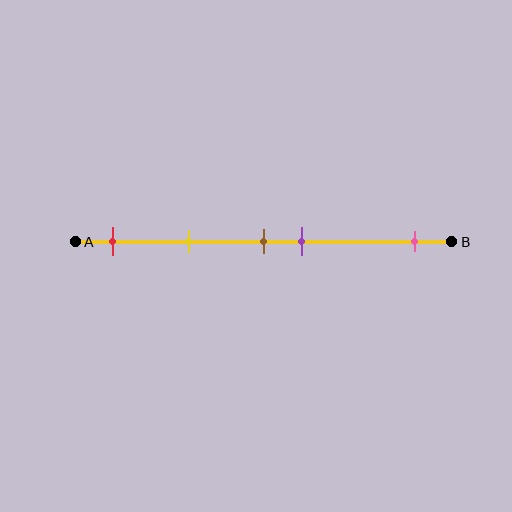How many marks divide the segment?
There are 5 marks dividing the segment.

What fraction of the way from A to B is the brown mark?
The brown mark is approximately 50% (0.5) of the way from A to B.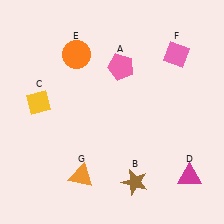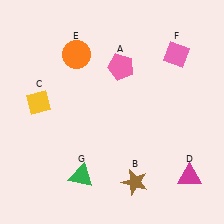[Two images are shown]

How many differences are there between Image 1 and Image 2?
There is 1 difference between the two images.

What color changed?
The triangle (G) changed from orange in Image 1 to green in Image 2.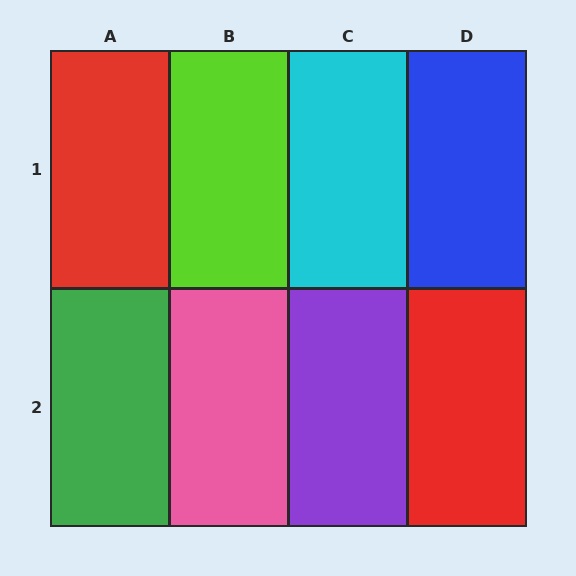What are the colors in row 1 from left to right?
Red, lime, cyan, blue.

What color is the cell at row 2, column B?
Pink.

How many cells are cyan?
1 cell is cyan.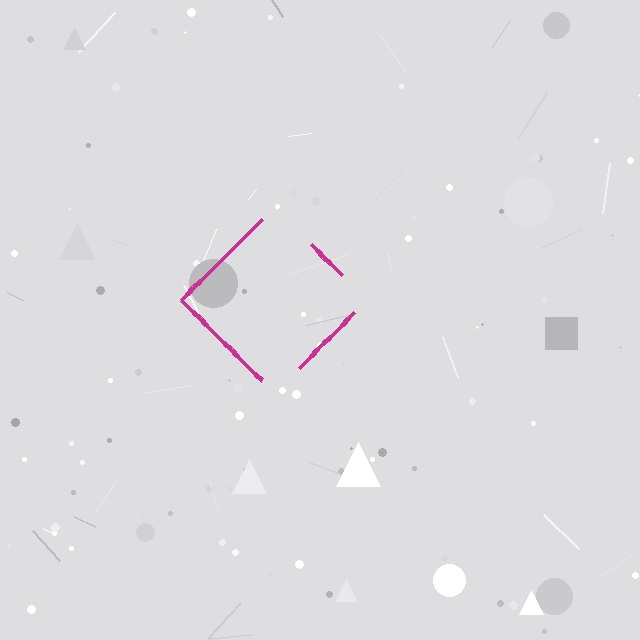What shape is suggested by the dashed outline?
The dashed outline suggests a diamond.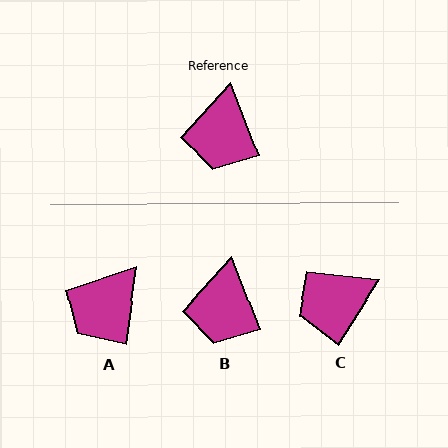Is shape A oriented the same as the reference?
No, it is off by about 29 degrees.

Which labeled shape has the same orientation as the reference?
B.